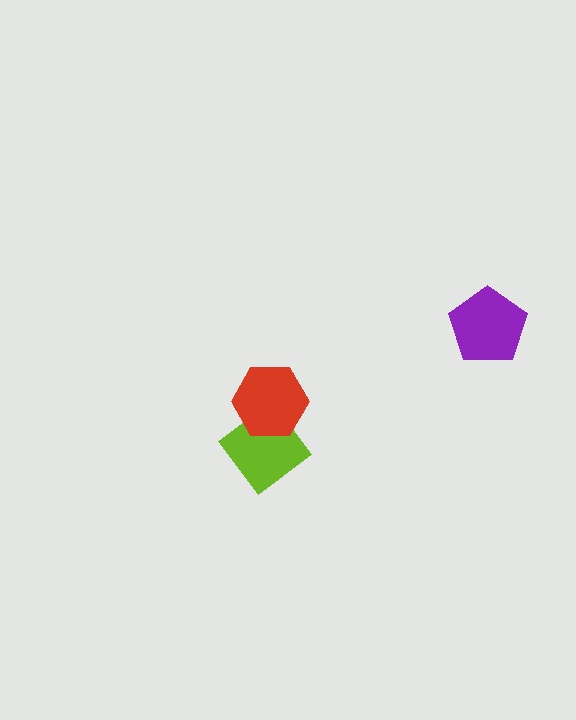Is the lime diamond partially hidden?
Yes, it is partially covered by another shape.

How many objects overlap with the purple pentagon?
0 objects overlap with the purple pentagon.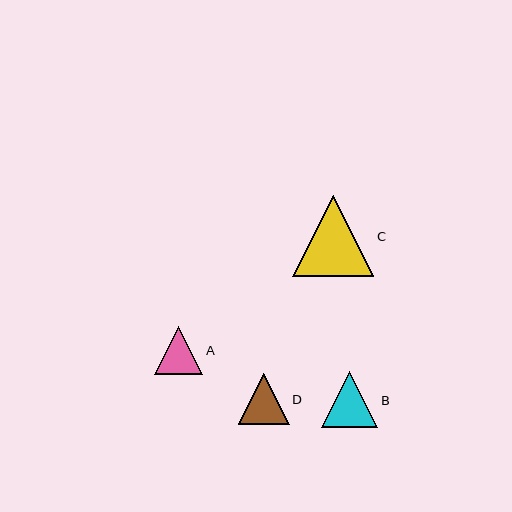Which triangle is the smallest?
Triangle A is the smallest with a size of approximately 48 pixels.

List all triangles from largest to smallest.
From largest to smallest: C, B, D, A.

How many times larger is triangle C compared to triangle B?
Triangle C is approximately 1.4 times the size of triangle B.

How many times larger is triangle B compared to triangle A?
Triangle B is approximately 1.2 times the size of triangle A.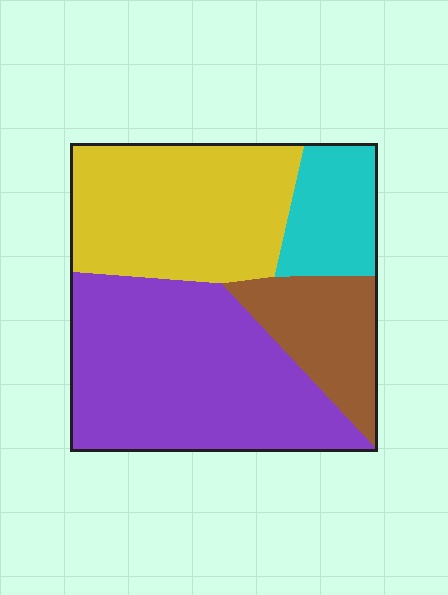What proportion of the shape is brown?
Brown takes up less than a sixth of the shape.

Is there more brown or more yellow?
Yellow.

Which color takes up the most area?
Purple, at roughly 40%.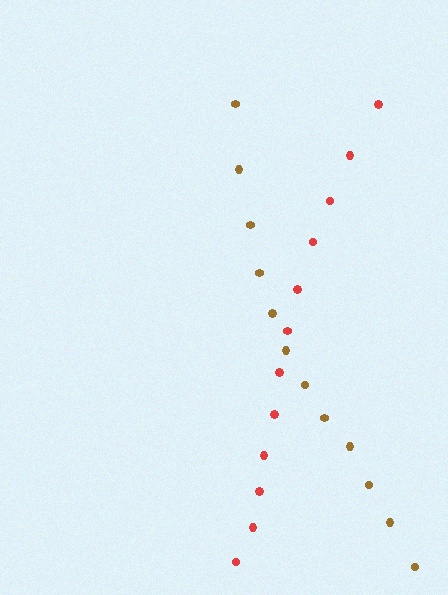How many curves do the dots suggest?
There are 2 distinct paths.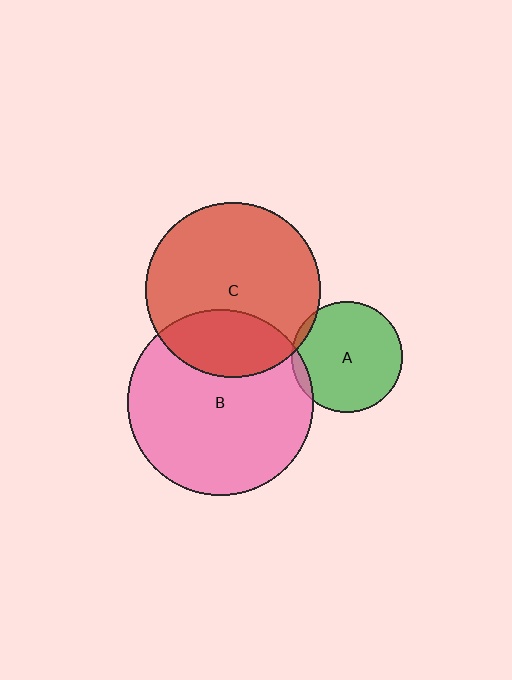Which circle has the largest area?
Circle B (pink).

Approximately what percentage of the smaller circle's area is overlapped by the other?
Approximately 25%.